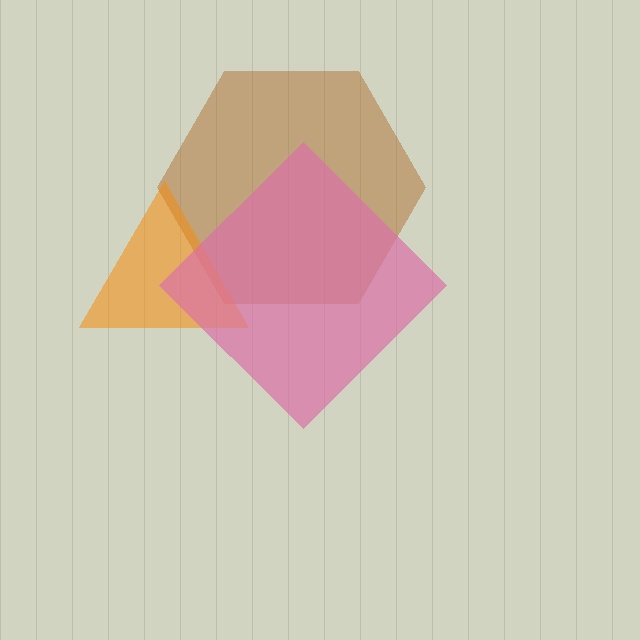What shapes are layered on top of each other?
The layered shapes are: a brown hexagon, an orange triangle, a pink diamond.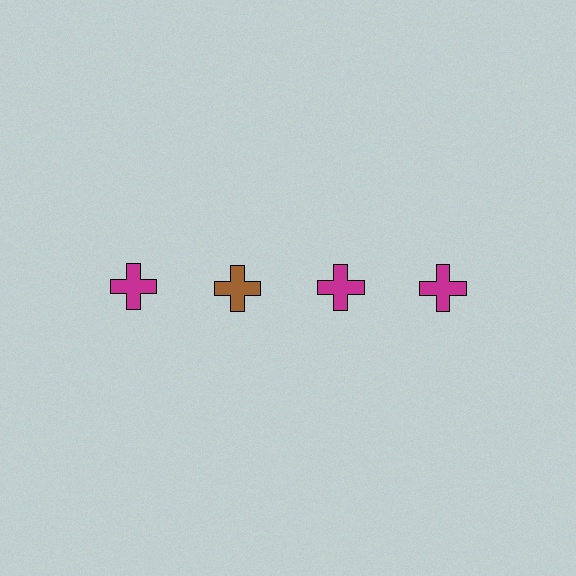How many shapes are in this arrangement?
There are 4 shapes arranged in a grid pattern.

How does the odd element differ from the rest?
It has a different color: brown instead of magenta.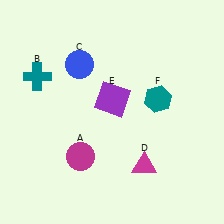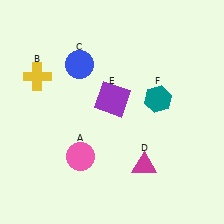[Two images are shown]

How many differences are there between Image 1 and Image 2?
There are 2 differences between the two images.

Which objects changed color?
A changed from magenta to pink. B changed from teal to yellow.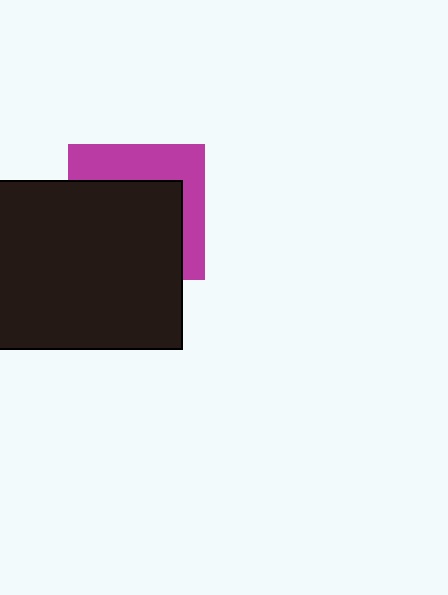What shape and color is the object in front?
The object in front is a black rectangle.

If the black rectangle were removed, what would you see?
You would see the complete magenta square.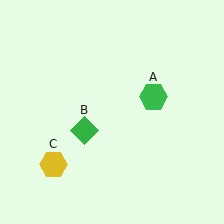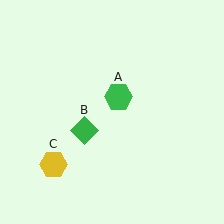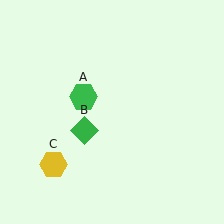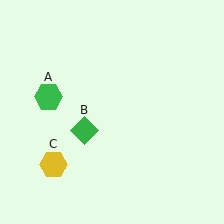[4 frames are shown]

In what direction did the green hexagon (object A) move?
The green hexagon (object A) moved left.